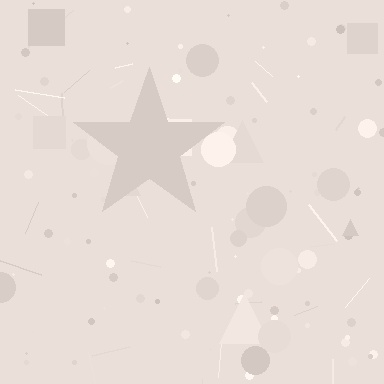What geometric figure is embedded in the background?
A star is embedded in the background.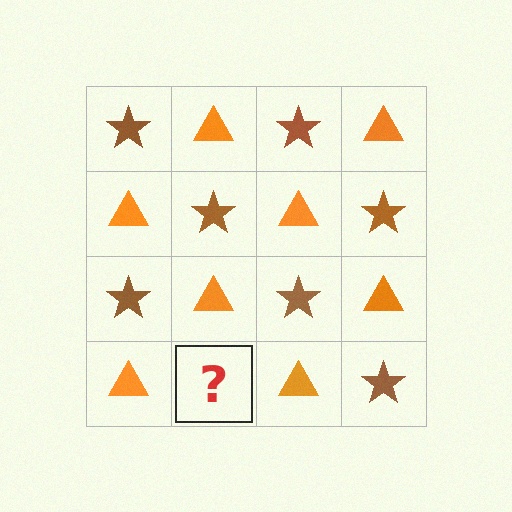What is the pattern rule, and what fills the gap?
The rule is that it alternates brown star and orange triangle in a checkerboard pattern. The gap should be filled with a brown star.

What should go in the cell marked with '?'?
The missing cell should contain a brown star.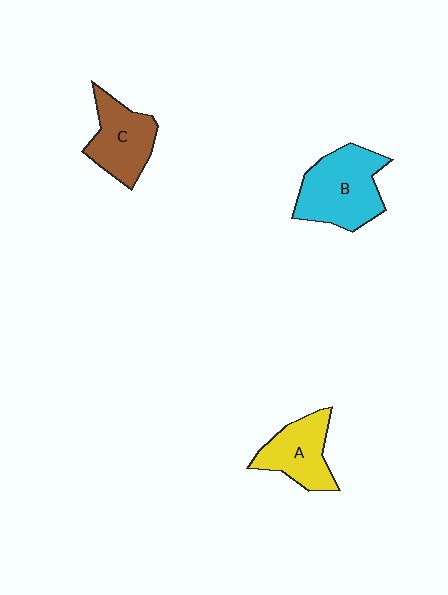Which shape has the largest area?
Shape B (cyan).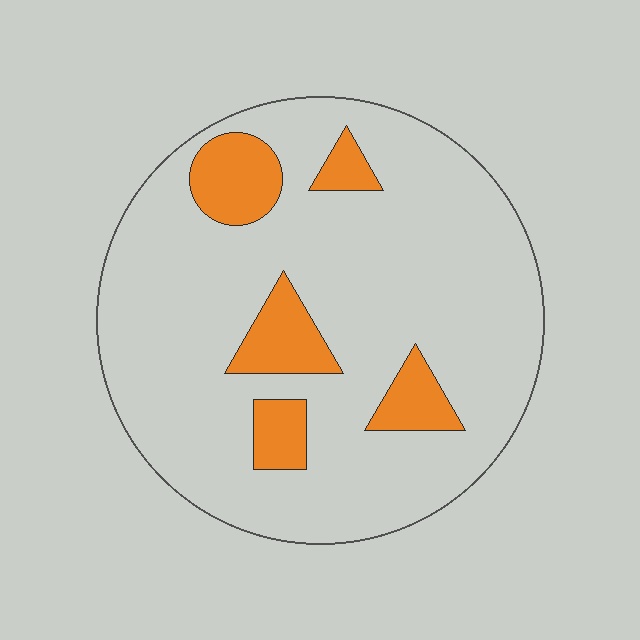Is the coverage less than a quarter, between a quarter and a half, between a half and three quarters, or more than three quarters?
Less than a quarter.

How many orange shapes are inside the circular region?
5.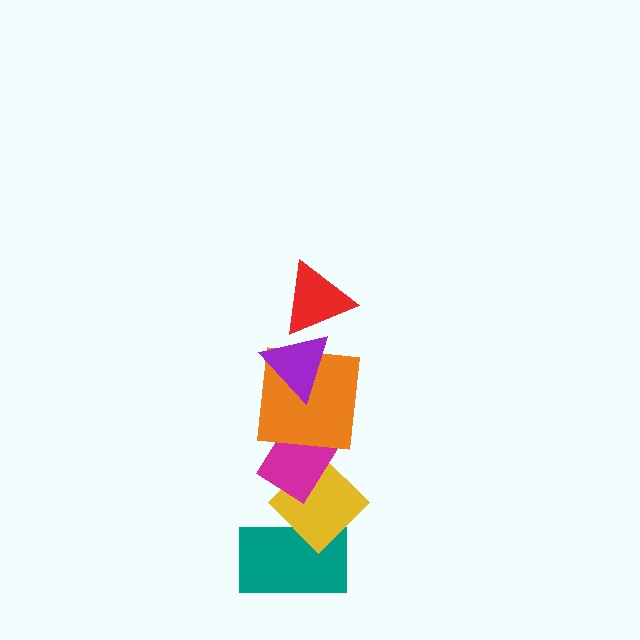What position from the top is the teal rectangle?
The teal rectangle is 6th from the top.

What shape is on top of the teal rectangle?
The yellow diamond is on top of the teal rectangle.